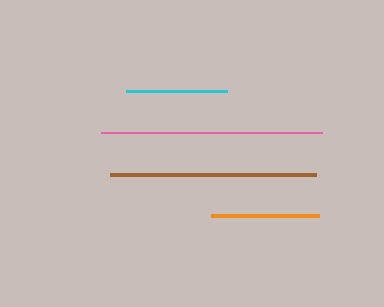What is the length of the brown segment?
The brown segment is approximately 205 pixels long.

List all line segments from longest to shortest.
From longest to shortest: pink, brown, orange, cyan.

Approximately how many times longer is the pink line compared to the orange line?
The pink line is approximately 2.0 times the length of the orange line.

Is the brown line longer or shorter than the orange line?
The brown line is longer than the orange line.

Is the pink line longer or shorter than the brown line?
The pink line is longer than the brown line.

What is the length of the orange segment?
The orange segment is approximately 108 pixels long.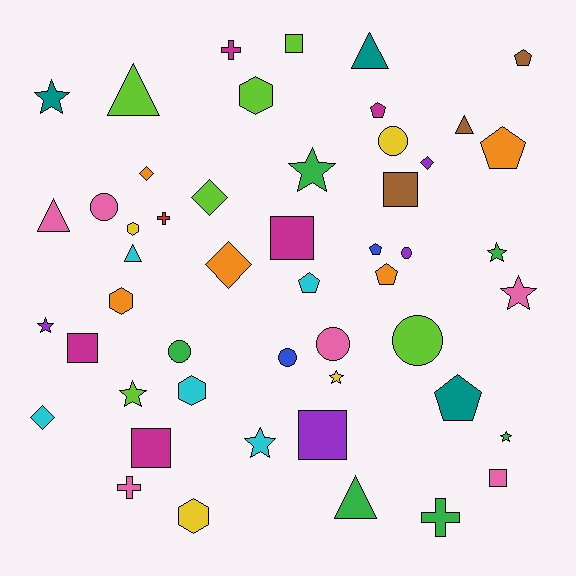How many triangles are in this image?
There are 6 triangles.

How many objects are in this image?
There are 50 objects.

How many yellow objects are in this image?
There are 4 yellow objects.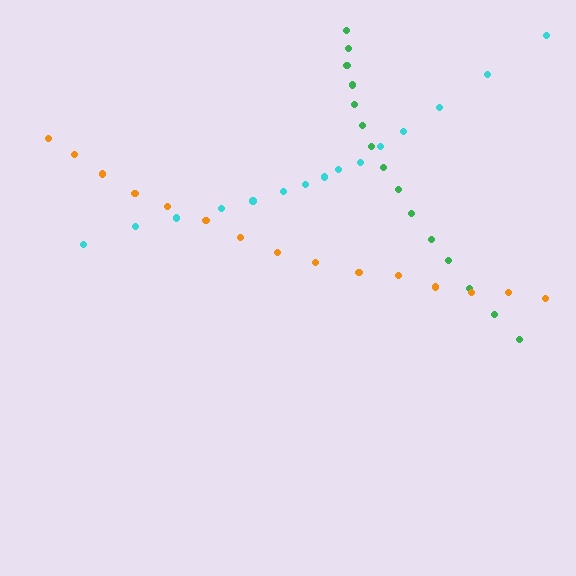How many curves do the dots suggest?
There are 3 distinct paths.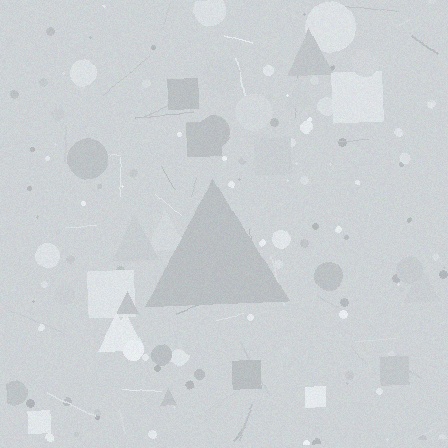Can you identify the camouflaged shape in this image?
The camouflaged shape is a triangle.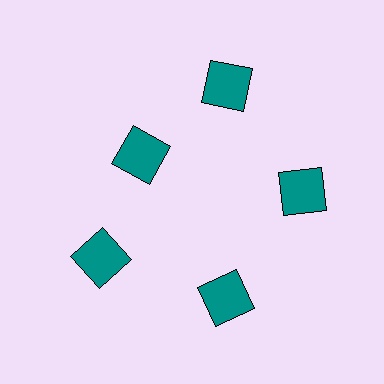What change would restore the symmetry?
The symmetry would be restored by moving it outward, back onto the ring so that all 5 squares sit at equal angles and equal distance from the center.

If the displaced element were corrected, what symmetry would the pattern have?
It would have 5-fold rotational symmetry — the pattern would map onto itself every 72 degrees.